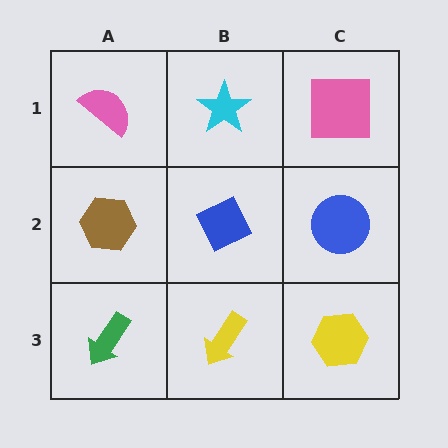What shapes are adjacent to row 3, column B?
A blue diamond (row 2, column B), a green arrow (row 3, column A), a yellow hexagon (row 3, column C).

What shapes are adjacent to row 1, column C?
A blue circle (row 2, column C), a cyan star (row 1, column B).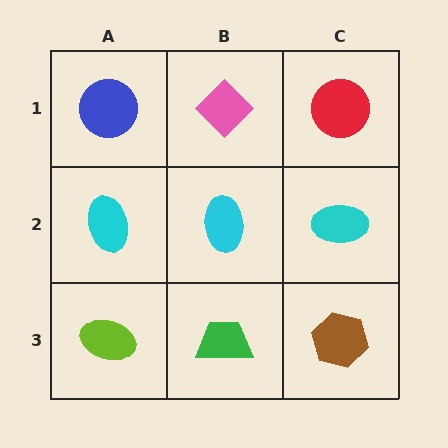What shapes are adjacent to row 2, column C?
A red circle (row 1, column C), a brown hexagon (row 3, column C), a cyan ellipse (row 2, column B).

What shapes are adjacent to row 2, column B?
A pink diamond (row 1, column B), a green trapezoid (row 3, column B), a cyan ellipse (row 2, column A), a cyan ellipse (row 2, column C).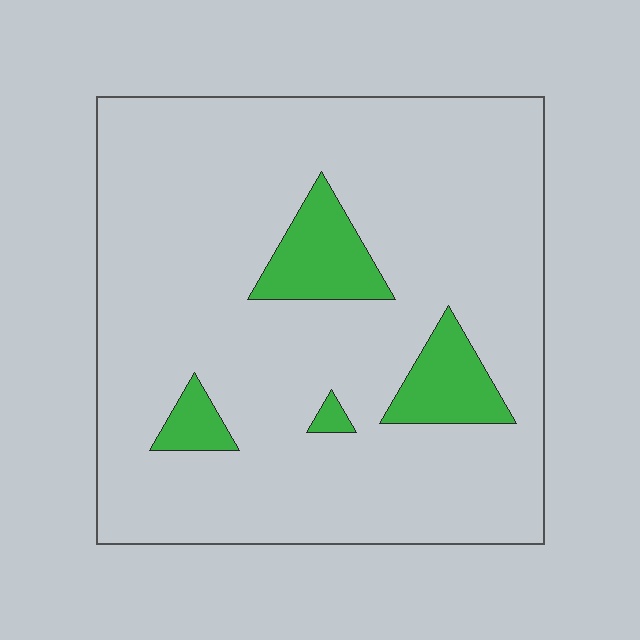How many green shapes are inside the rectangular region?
4.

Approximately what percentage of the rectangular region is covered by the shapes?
Approximately 10%.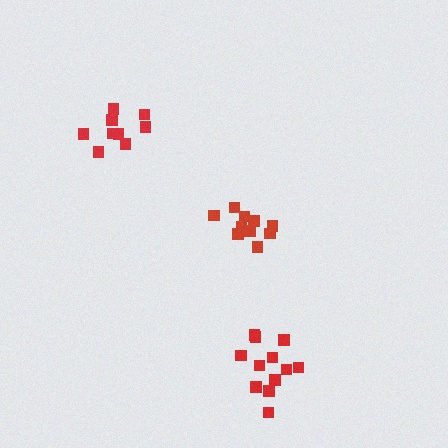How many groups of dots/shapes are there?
There are 3 groups.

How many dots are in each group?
Group 1: 10 dots, Group 2: 9 dots, Group 3: 12 dots (31 total).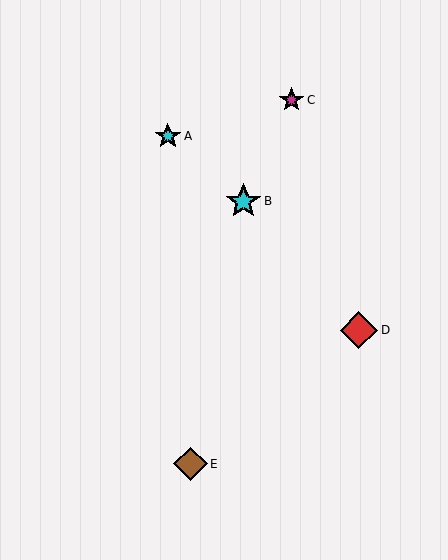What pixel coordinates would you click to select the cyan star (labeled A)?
Click at (168, 136) to select the cyan star A.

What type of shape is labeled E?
Shape E is a brown diamond.